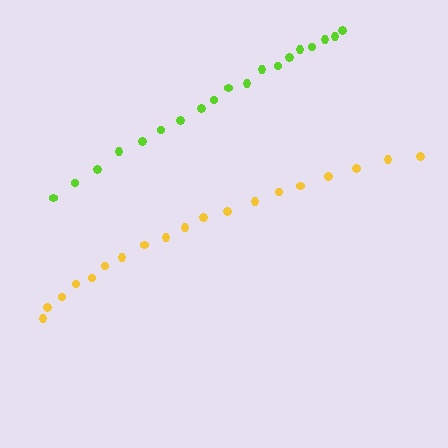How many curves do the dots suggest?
There are 2 distinct paths.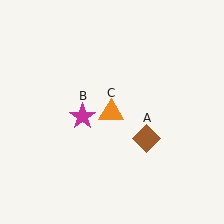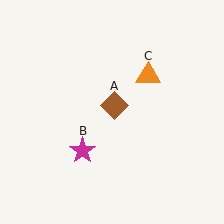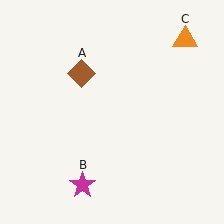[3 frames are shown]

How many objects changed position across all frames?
3 objects changed position: brown diamond (object A), magenta star (object B), orange triangle (object C).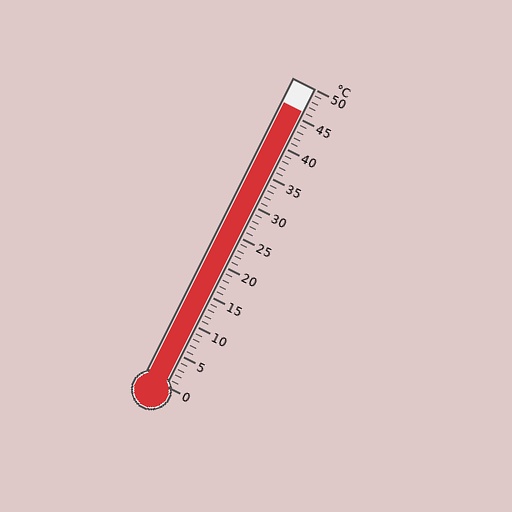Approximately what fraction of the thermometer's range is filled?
The thermometer is filled to approximately 90% of its range.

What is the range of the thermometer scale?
The thermometer scale ranges from 0°C to 50°C.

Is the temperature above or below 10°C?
The temperature is above 10°C.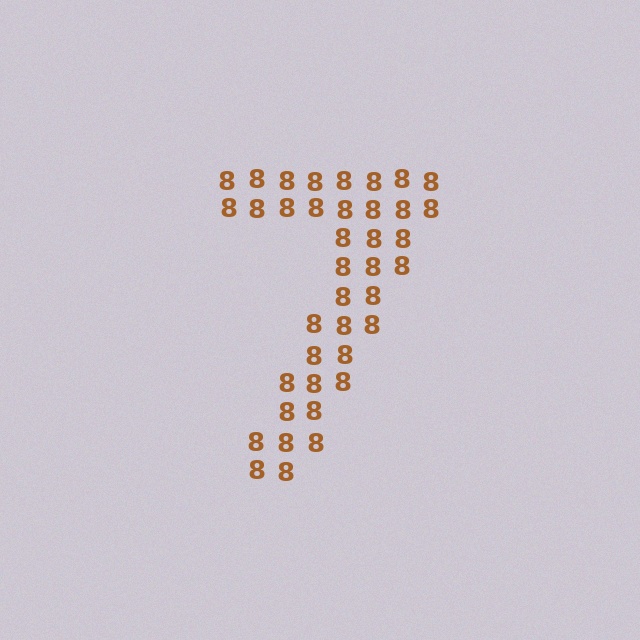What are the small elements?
The small elements are digit 8's.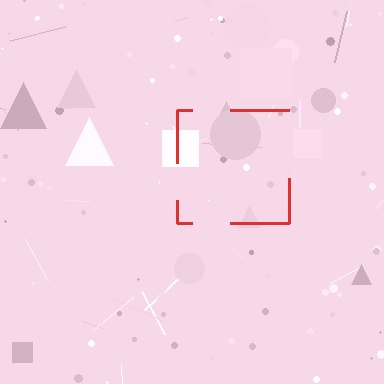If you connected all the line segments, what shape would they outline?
They would outline a square.